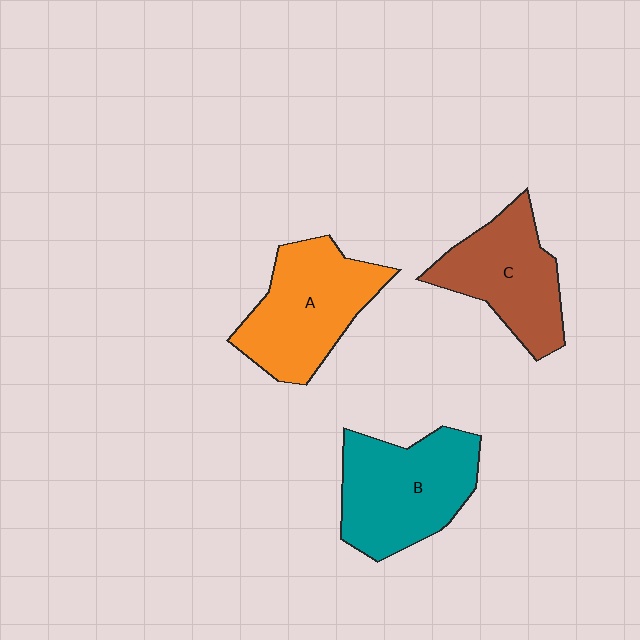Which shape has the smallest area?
Shape C (brown).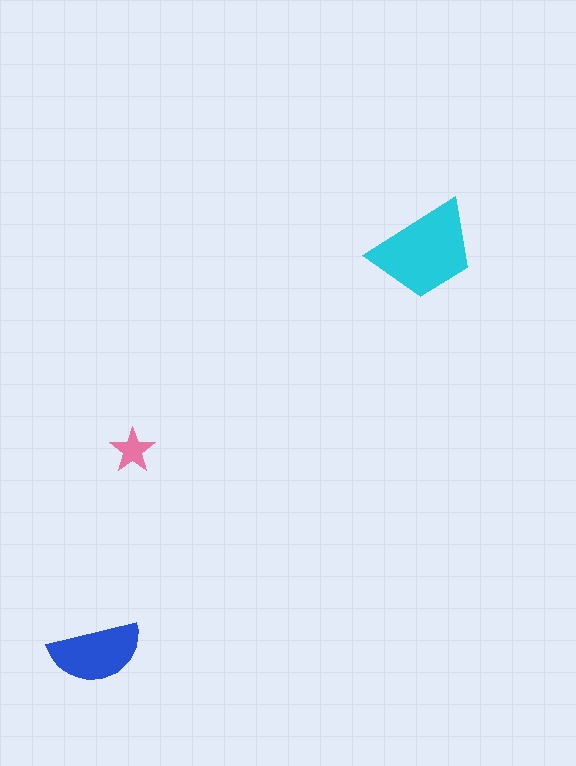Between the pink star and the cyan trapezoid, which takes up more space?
The cyan trapezoid.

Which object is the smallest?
The pink star.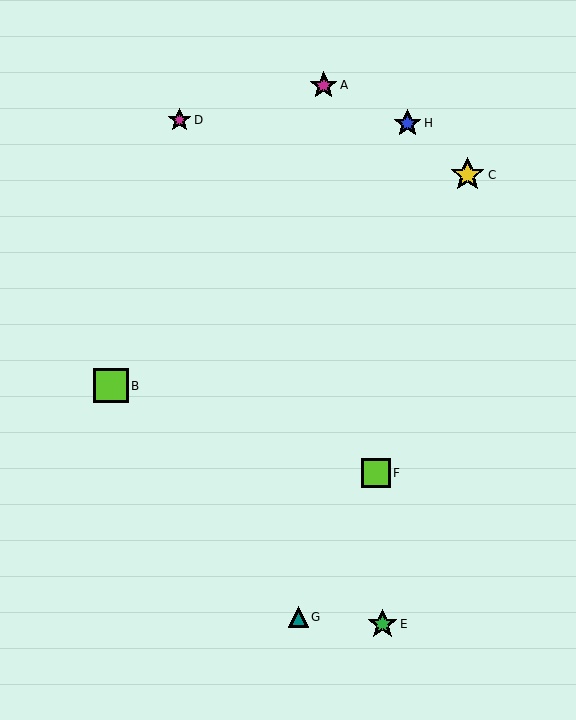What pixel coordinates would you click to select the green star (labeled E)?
Click at (382, 624) to select the green star E.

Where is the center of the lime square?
The center of the lime square is at (376, 473).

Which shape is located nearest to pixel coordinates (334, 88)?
The magenta star (labeled A) at (324, 85) is nearest to that location.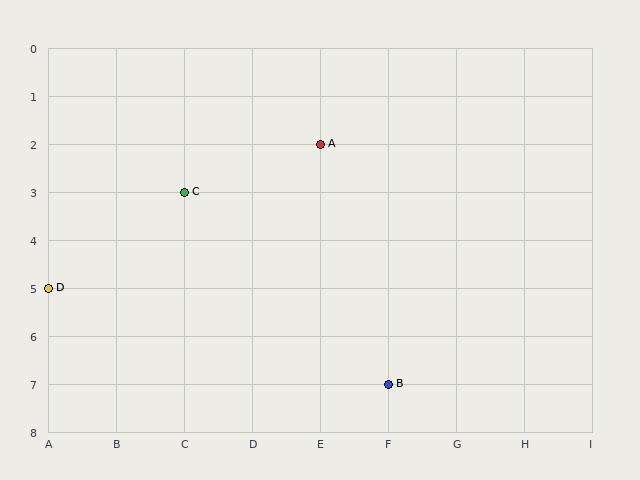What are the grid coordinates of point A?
Point A is at grid coordinates (E, 2).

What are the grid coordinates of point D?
Point D is at grid coordinates (A, 5).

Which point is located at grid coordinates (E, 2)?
Point A is at (E, 2).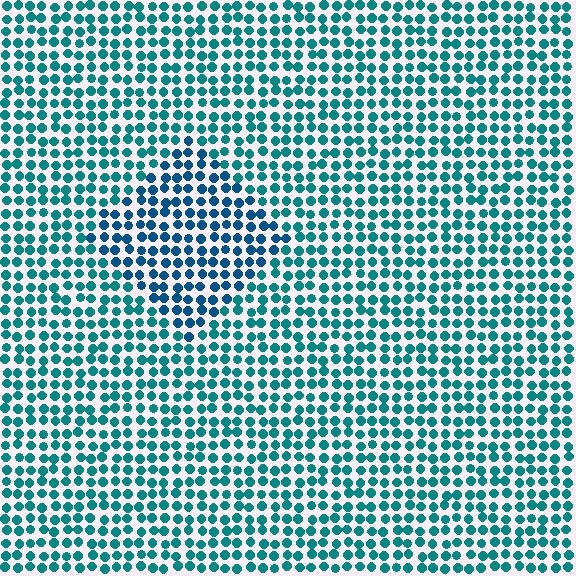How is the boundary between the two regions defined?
The boundary is defined purely by a slight shift in hue (about 26 degrees). Spacing, size, and orientation are identical on both sides.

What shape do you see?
I see a diamond.